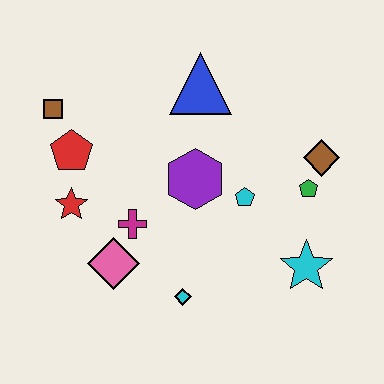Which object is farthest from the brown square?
The cyan star is farthest from the brown square.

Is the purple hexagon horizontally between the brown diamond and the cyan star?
No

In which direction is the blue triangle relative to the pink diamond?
The blue triangle is above the pink diamond.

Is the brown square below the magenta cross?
No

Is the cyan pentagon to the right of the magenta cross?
Yes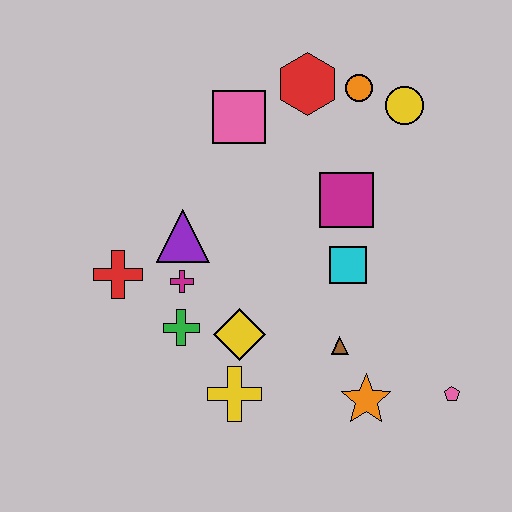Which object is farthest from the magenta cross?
The pink pentagon is farthest from the magenta cross.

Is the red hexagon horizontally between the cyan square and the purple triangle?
Yes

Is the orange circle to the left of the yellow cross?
No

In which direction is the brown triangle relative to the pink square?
The brown triangle is below the pink square.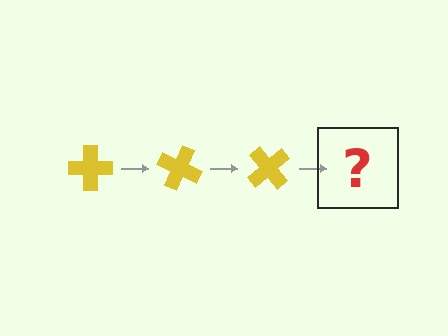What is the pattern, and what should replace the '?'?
The pattern is that the cross rotates 25 degrees each step. The '?' should be a yellow cross rotated 75 degrees.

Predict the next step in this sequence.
The next step is a yellow cross rotated 75 degrees.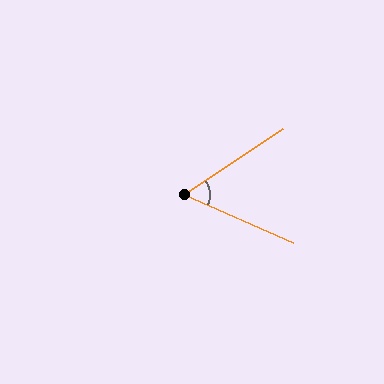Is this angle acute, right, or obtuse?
It is acute.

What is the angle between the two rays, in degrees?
Approximately 58 degrees.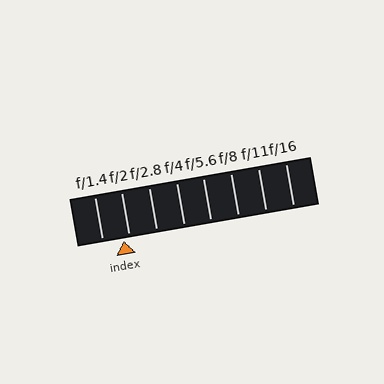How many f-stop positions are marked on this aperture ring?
There are 8 f-stop positions marked.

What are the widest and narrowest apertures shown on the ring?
The widest aperture shown is f/1.4 and the narrowest is f/16.